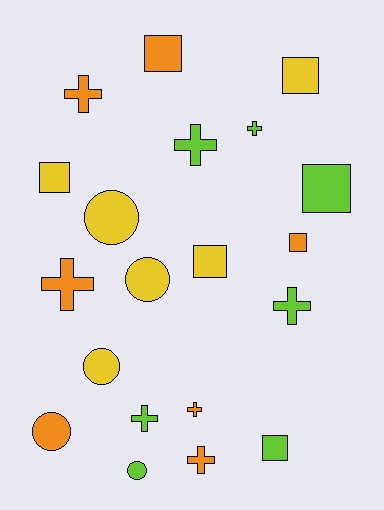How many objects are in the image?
There are 20 objects.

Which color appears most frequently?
Lime, with 7 objects.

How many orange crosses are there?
There are 4 orange crosses.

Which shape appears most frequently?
Cross, with 8 objects.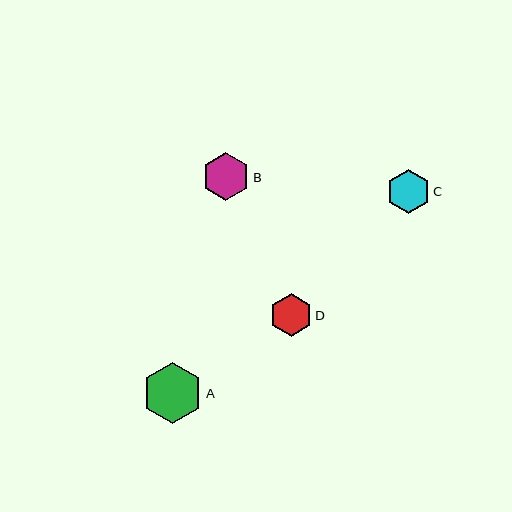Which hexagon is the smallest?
Hexagon D is the smallest with a size of approximately 43 pixels.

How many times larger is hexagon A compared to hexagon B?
Hexagon A is approximately 1.3 times the size of hexagon B.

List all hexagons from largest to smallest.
From largest to smallest: A, B, C, D.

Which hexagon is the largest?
Hexagon A is the largest with a size of approximately 60 pixels.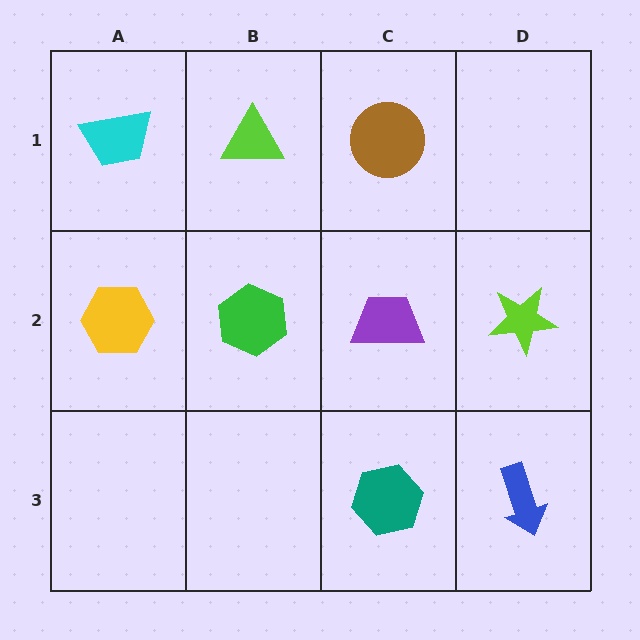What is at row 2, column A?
A yellow hexagon.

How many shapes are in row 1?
3 shapes.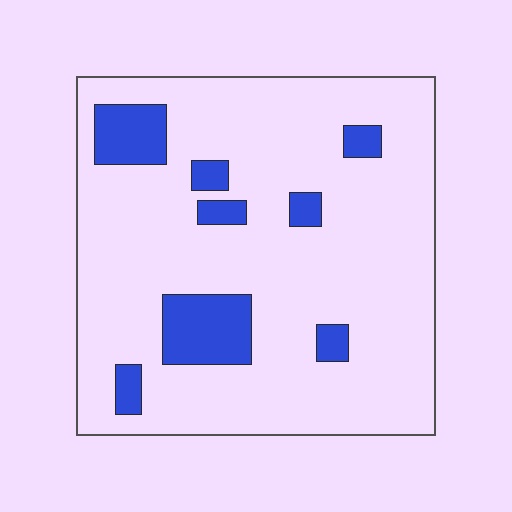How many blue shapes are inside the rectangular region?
8.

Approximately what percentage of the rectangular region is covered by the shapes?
Approximately 15%.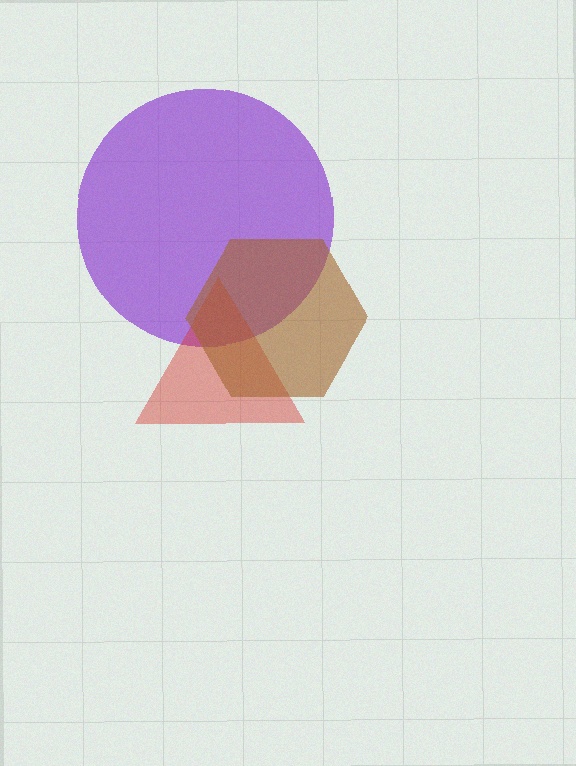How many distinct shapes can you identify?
There are 3 distinct shapes: a purple circle, a red triangle, a brown hexagon.